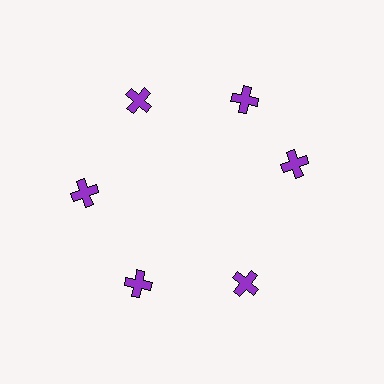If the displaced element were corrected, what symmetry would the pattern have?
It would have 6-fold rotational symmetry — the pattern would map onto itself every 60 degrees.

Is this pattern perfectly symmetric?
No. The 6 purple crosses are arranged in a ring, but one element near the 3 o'clock position is rotated out of alignment along the ring, breaking the 6-fold rotational symmetry.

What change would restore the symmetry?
The symmetry would be restored by rotating it back into even spacing with its neighbors so that all 6 crosses sit at equal angles and equal distance from the center.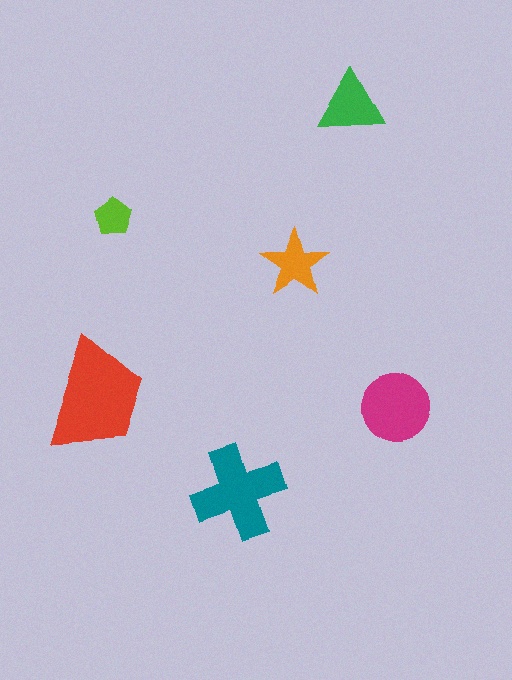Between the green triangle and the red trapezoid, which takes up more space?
The red trapezoid.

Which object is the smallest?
The lime pentagon.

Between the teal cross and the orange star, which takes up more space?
The teal cross.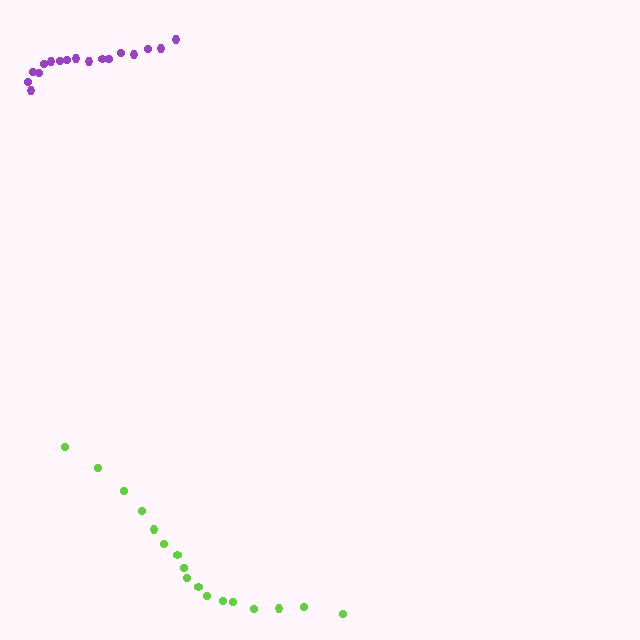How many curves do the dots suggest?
There are 2 distinct paths.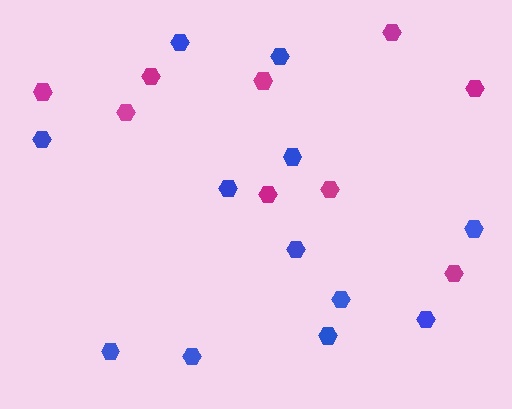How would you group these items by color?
There are 2 groups: one group of magenta hexagons (9) and one group of blue hexagons (12).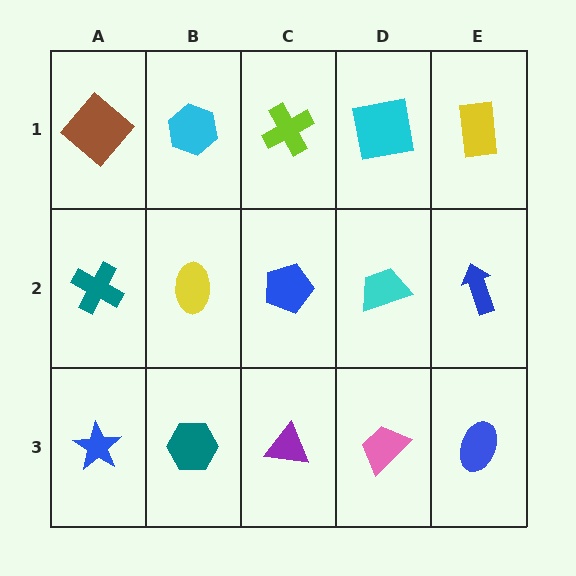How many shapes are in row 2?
5 shapes.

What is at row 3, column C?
A purple triangle.